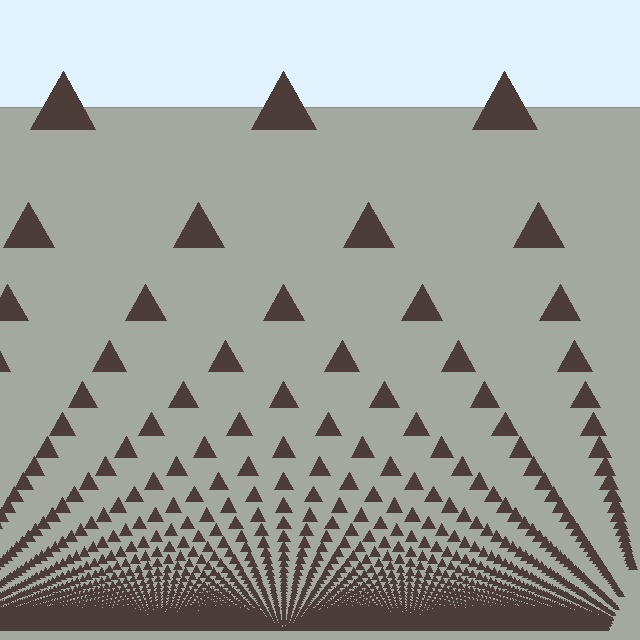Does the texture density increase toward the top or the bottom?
Density increases toward the bottom.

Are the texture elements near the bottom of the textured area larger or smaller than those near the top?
Smaller. The gradient is inverted — elements near the bottom are smaller and denser.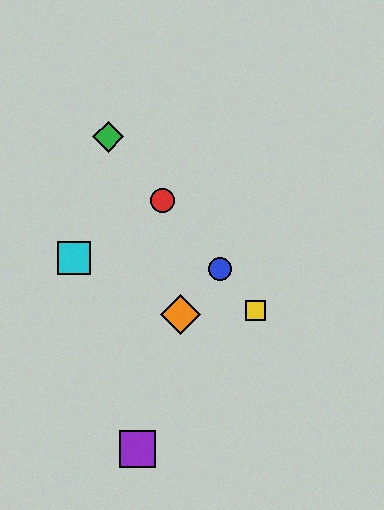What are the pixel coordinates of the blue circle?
The blue circle is at (220, 269).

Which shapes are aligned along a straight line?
The red circle, the blue circle, the green diamond, the yellow square are aligned along a straight line.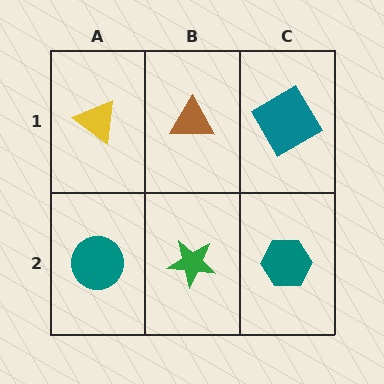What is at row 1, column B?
A brown triangle.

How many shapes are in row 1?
3 shapes.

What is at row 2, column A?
A teal circle.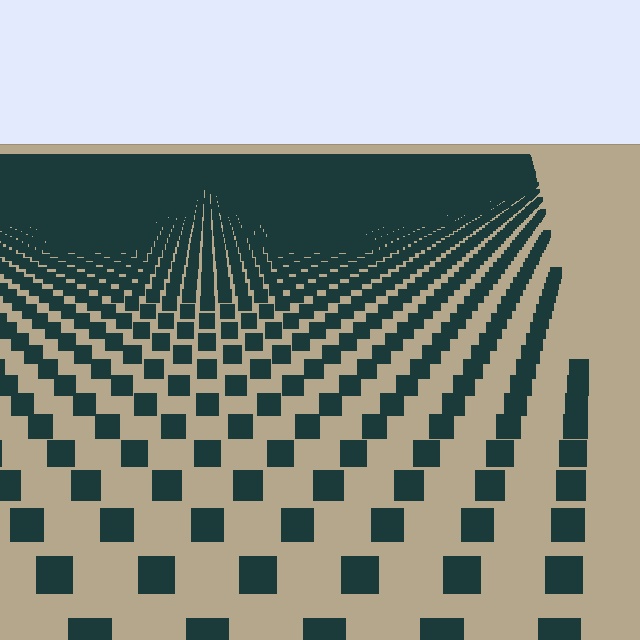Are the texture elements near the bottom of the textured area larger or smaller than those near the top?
Larger. Near the bottom, elements are closer to the viewer and appear at a bigger on-screen size.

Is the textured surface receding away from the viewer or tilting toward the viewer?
The surface is receding away from the viewer. Texture elements get smaller and denser toward the top.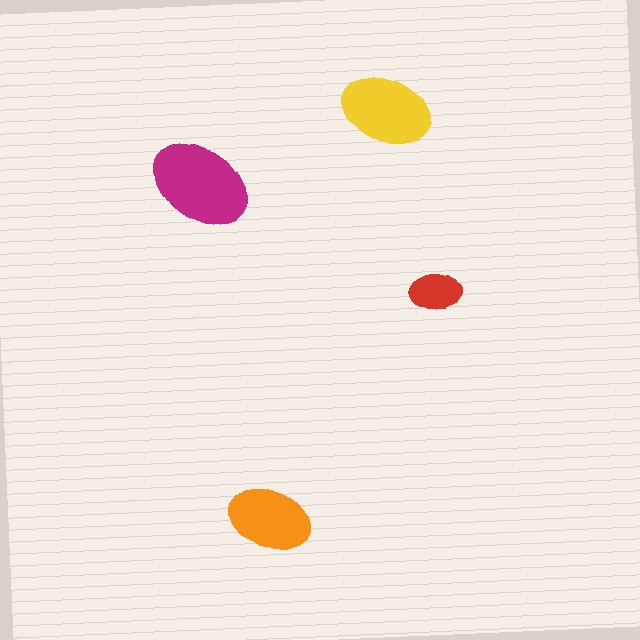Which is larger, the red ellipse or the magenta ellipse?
The magenta one.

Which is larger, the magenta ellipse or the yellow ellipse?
The magenta one.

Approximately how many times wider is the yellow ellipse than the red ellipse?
About 1.5 times wider.